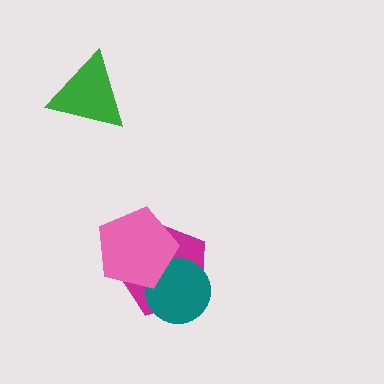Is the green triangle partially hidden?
No, no other shape covers it.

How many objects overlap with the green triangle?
0 objects overlap with the green triangle.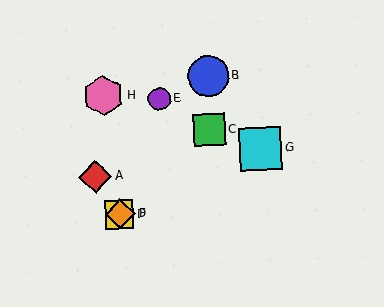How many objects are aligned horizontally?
2 objects (D, F) are aligned horizontally.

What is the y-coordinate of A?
Object A is at y≈177.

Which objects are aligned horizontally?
Objects D, F are aligned horizontally.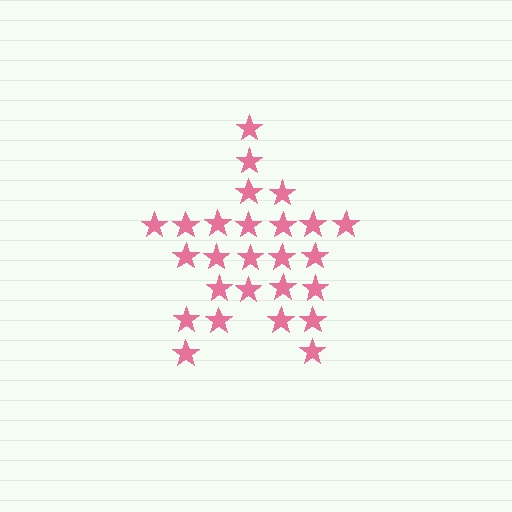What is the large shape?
The large shape is a star.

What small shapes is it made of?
It is made of small stars.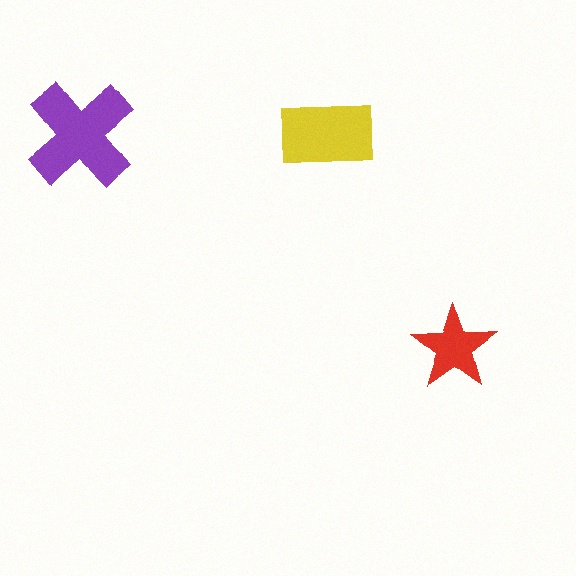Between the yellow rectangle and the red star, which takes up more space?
The yellow rectangle.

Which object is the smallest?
The red star.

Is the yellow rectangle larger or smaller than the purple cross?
Smaller.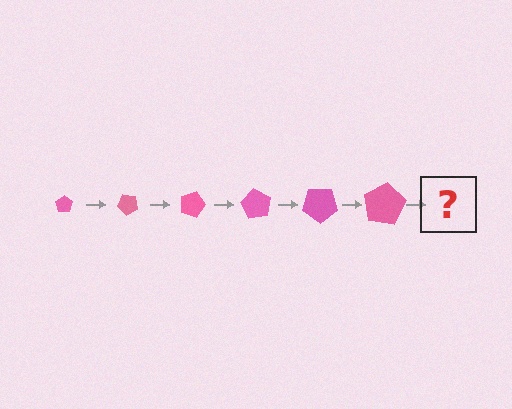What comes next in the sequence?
The next element should be a pentagon, larger than the previous one and rotated 270 degrees from the start.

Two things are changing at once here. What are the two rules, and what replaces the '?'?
The two rules are that the pentagon grows larger each step and it rotates 45 degrees each step. The '?' should be a pentagon, larger than the previous one and rotated 270 degrees from the start.